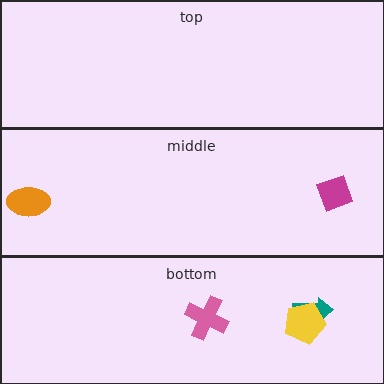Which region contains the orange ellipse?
The middle region.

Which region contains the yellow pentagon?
The bottom region.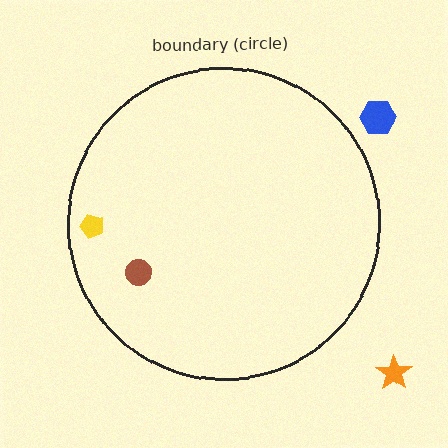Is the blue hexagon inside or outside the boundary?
Outside.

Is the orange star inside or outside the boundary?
Outside.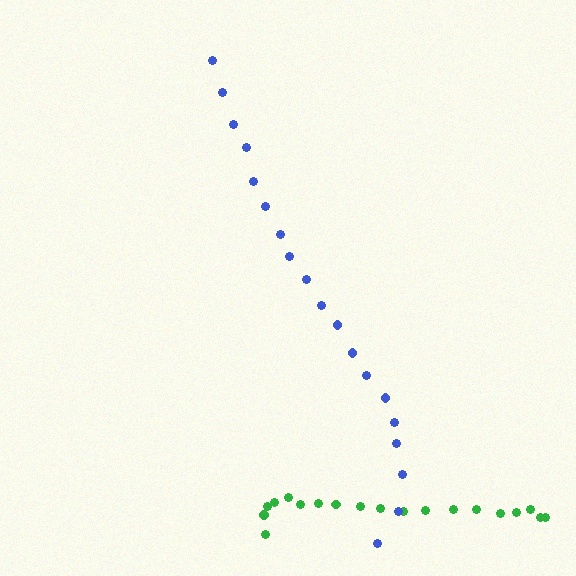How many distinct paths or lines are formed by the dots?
There are 2 distinct paths.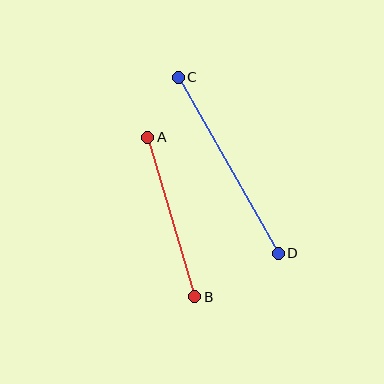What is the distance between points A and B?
The distance is approximately 166 pixels.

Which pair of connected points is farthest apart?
Points C and D are farthest apart.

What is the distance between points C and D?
The distance is approximately 202 pixels.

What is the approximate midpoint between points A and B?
The midpoint is at approximately (171, 217) pixels.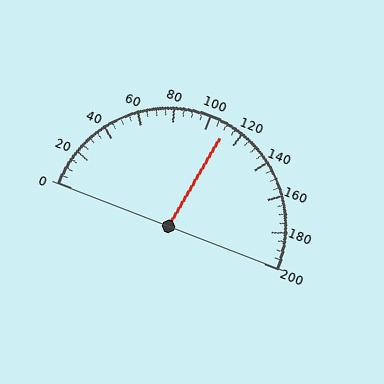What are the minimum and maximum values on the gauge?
The gauge ranges from 0 to 200.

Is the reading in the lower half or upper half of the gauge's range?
The reading is in the upper half of the range (0 to 200).